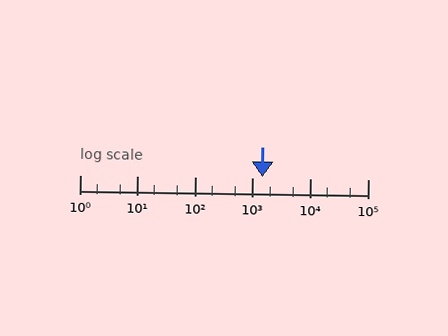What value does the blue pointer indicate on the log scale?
The pointer indicates approximately 1500.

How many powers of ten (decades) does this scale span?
The scale spans 5 decades, from 1 to 100000.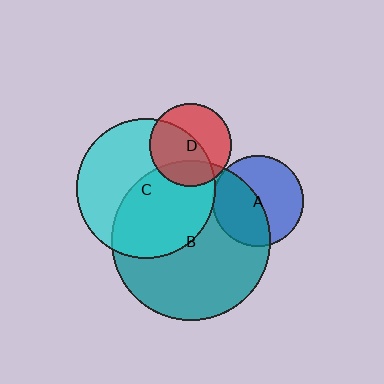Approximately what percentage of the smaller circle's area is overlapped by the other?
Approximately 5%.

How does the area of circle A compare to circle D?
Approximately 1.2 times.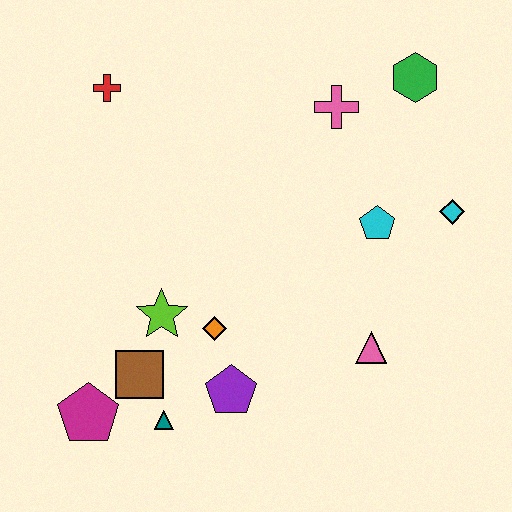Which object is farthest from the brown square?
The green hexagon is farthest from the brown square.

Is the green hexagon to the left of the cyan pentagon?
No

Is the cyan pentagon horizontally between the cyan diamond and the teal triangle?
Yes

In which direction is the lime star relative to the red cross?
The lime star is below the red cross.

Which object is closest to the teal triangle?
The brown square is closest to the teal triangle.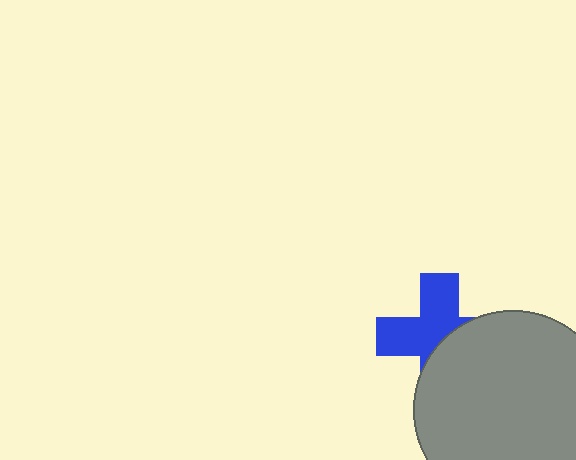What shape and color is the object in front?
The object in front is a gray circle.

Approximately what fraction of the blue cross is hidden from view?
Roughly 46% of the blue cross is hidden behind the gray circle.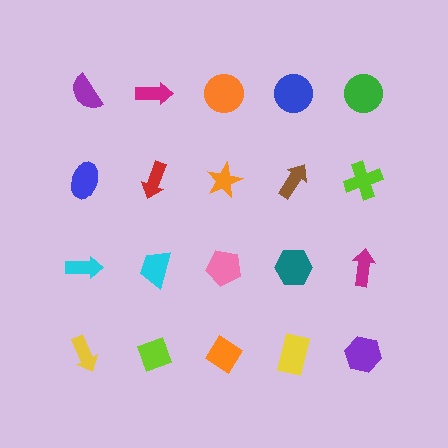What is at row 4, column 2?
A lime diamond.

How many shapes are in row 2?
5 shapes.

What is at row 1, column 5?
A green circle.